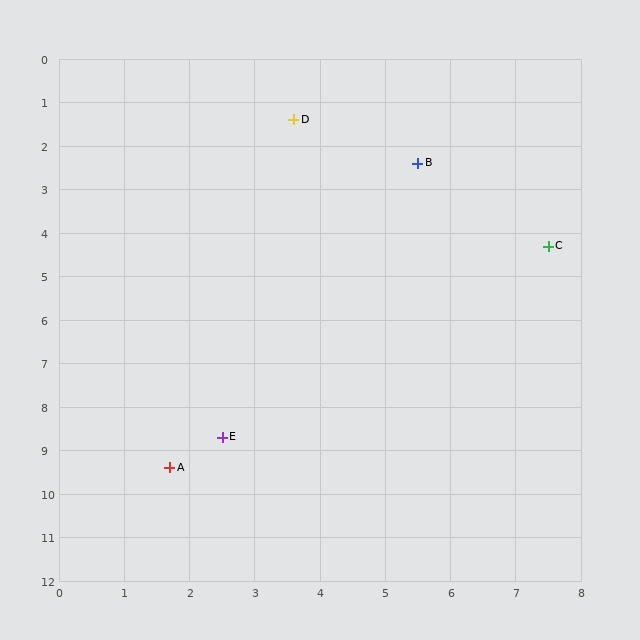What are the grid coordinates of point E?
Point E is at approximately (2.5, 8.7).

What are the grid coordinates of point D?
Point D is at approximately (3.6, 1.4).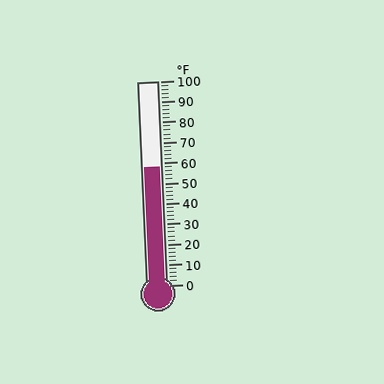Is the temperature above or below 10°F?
The temperature is above 10°F.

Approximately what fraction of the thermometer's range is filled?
The thermometer is filled to approximately 60% of its range.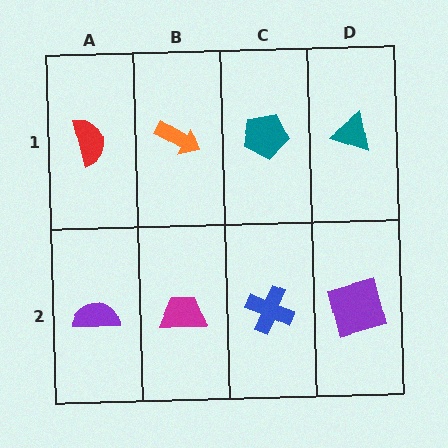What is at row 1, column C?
A teal pentagon.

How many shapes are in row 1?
4 shapes.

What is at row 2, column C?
A blue cross.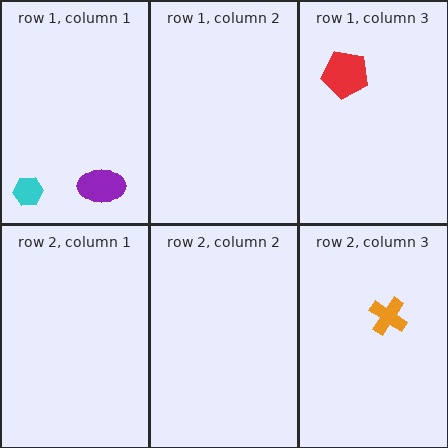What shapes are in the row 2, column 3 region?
The orange cross.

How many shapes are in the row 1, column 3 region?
1.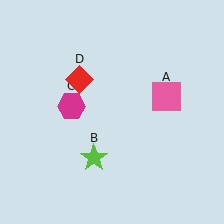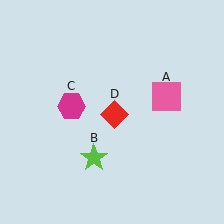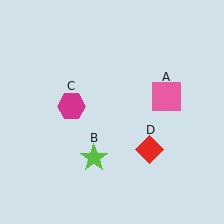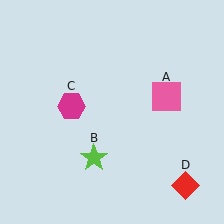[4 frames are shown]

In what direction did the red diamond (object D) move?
The red diamond (object D) moved down and to the right.